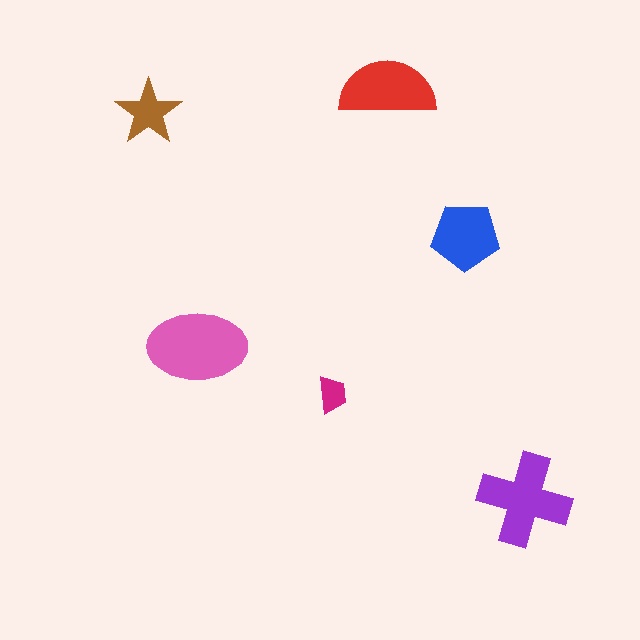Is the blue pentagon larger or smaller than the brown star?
Larger.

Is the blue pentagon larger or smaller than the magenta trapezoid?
Larger.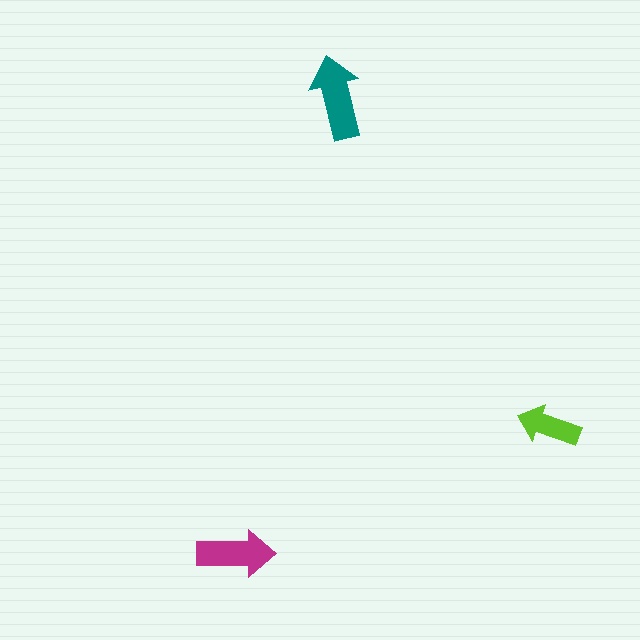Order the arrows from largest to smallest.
the teal one, the magenta one, the lime one.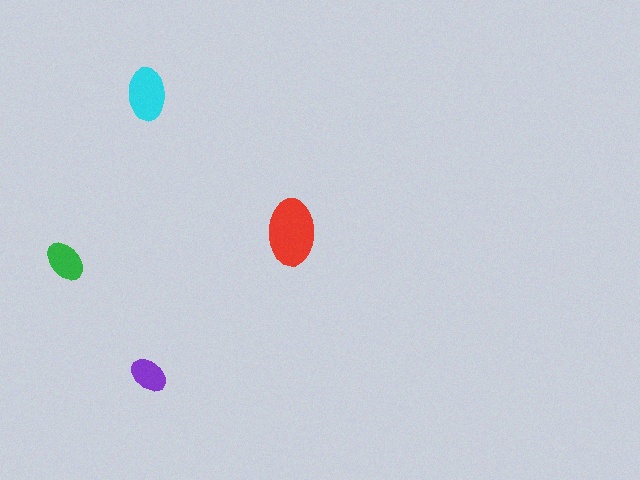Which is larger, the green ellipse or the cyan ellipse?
The cyan one.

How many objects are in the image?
There are 4 objects in the image.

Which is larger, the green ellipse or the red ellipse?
The red one.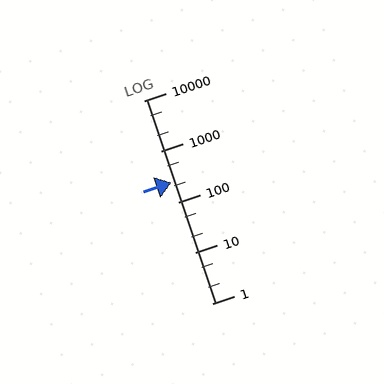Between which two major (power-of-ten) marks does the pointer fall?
The pointer is between 100 and 1000.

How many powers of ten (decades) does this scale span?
The scale spans 4 decades, from 1 to 10000.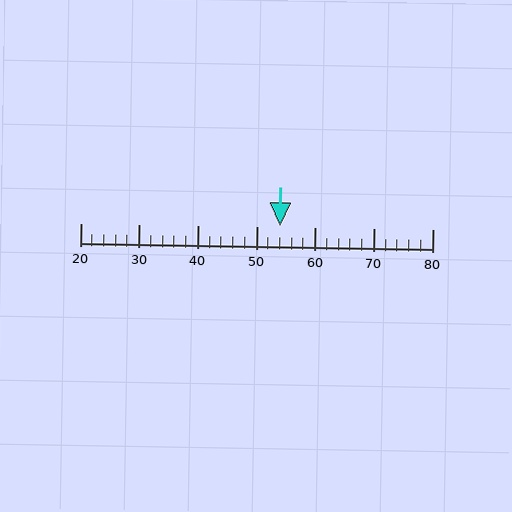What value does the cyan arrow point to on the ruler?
The cyan arrow points to approximately 54.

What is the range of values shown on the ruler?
The ruler shows values from 20 to 80.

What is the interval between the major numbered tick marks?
The major tick marks are spaced 10 units apart.